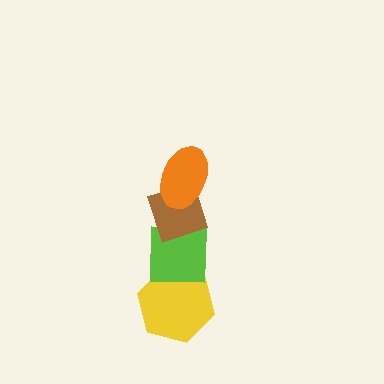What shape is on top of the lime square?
The brown diamond is on top of the lime square.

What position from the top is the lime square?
The lime square is 3rd from the top.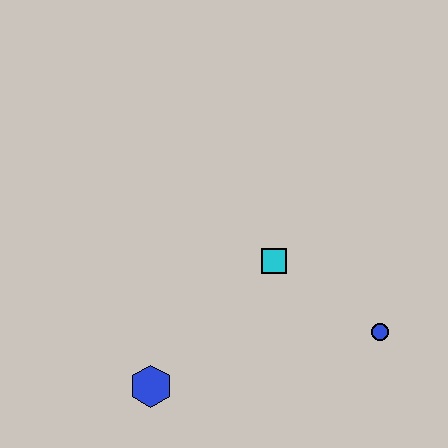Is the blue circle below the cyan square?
Yes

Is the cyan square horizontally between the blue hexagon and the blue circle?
Yes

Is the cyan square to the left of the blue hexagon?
No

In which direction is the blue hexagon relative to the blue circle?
The blue hexagon is to the left of the blue circle.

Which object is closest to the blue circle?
The cyan square is closest to the blue circle.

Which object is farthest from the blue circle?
The blue hexagon is farthest from the blue circle.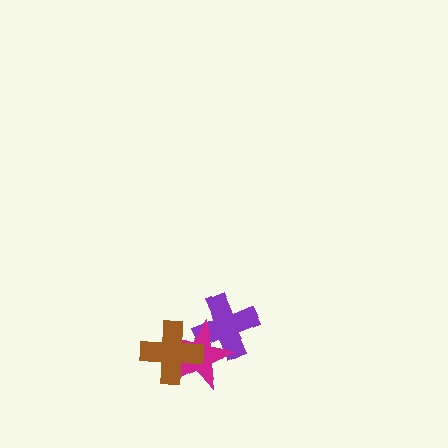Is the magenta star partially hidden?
Yes, it is partially covered by another shape.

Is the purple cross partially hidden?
Yes, it is partially covered by another shape.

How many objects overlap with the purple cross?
1 object overlaps with the purple cross.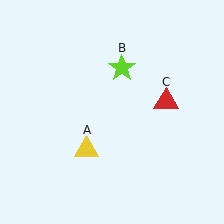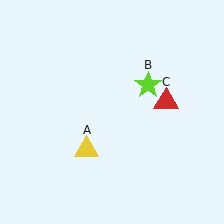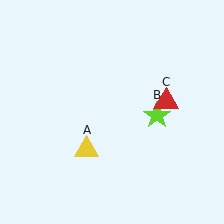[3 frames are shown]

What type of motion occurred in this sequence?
The lime star (object B) rotated clockwise around the center of the scene.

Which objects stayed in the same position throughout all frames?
Yellow triangle (object A) and red triangle (object C) remained stationary.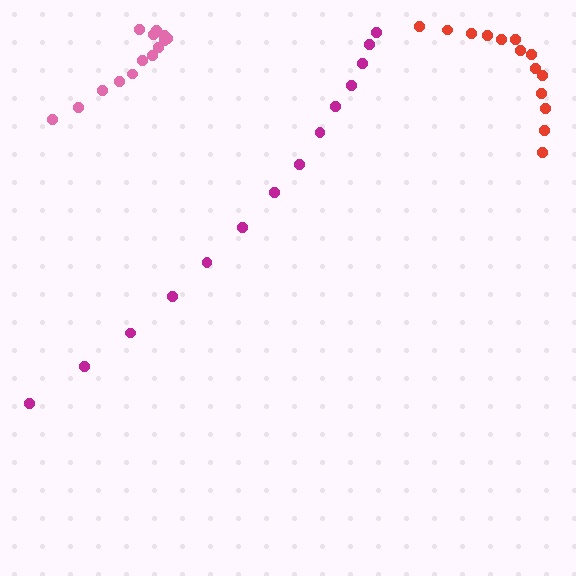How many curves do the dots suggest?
There are 3 distinct paths.